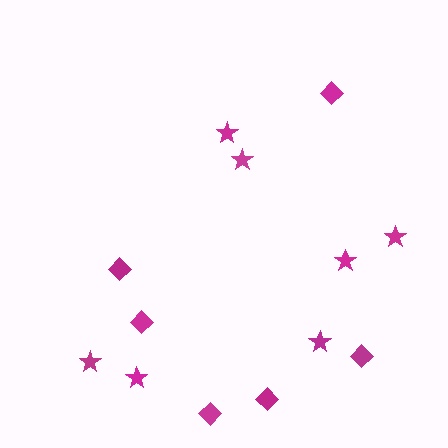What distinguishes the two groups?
There are 2 groups: one group of stars (7) and one group of diamonds (6).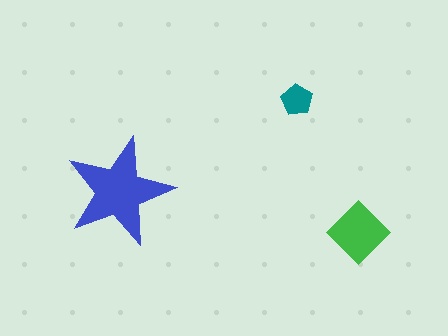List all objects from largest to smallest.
The blue star, the green diamond, the teal pentagon.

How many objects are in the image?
There are 3 objects in the image.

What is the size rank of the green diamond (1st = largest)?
2nd.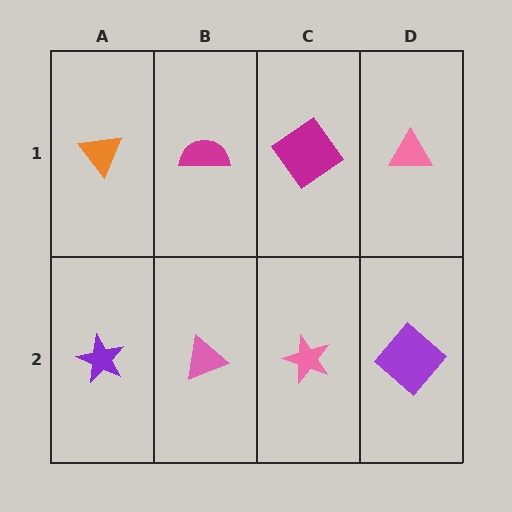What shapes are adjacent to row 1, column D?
A purple diamond (row 2, column D), a magenta diamond (row 1, column C).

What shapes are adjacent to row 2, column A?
An orange triangle (row 1, column A), a pink triangle (row 2, column B).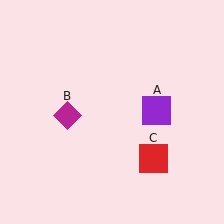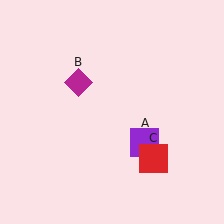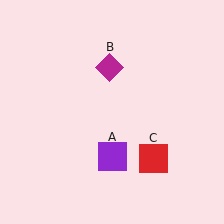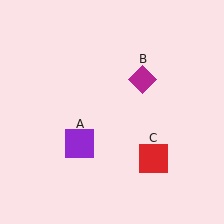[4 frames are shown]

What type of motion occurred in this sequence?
The purple square (object A), magenta diamond (object B) rotated clockwise around the center of the scene.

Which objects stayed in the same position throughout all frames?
Red square (object C) remained stationary.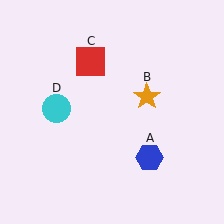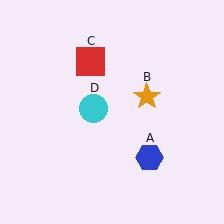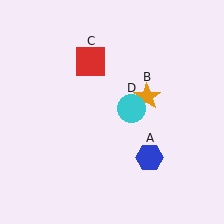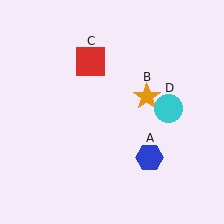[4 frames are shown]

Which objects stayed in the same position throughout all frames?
Blue hexagon (object A) and orange star (object B) and red square (object C) remained stationary.